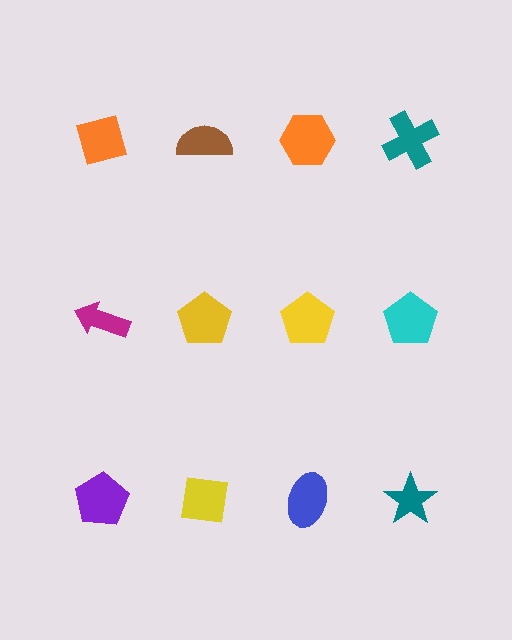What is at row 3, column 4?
A teal star.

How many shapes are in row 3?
4 shapes.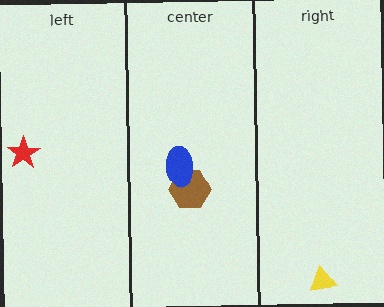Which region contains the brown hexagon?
The center region.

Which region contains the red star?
The left region.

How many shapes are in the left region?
1.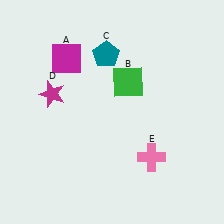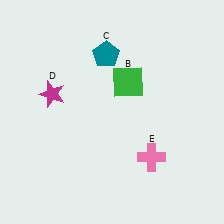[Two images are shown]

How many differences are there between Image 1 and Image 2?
There is 1 difference between the two images.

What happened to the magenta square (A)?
The magenta square (A) was removed in Image 2. It was in the top-left area of Image 1.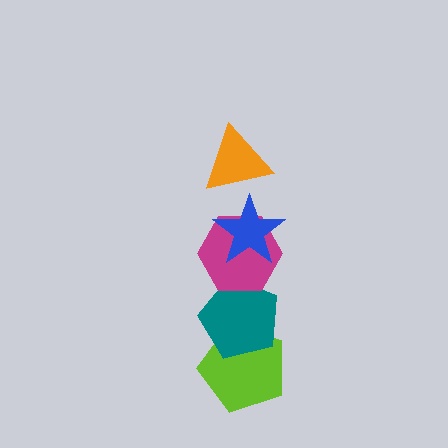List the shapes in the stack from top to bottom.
From top to bottom: the orange triangle, the blue star, the magenta hexagon, the teal pentagon, the lime pentagon.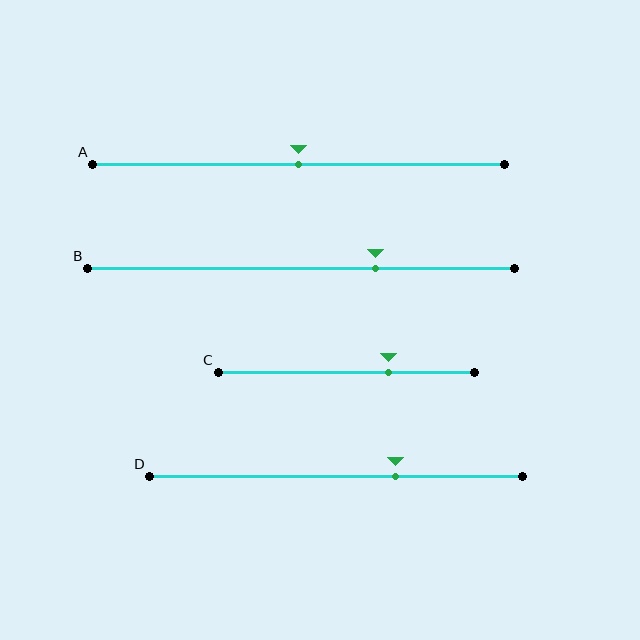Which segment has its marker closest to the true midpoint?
Segment A has its marker closest to the true midpoint.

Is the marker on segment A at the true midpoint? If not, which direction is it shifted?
Yes, the marker on segment A is at the true midpoint.